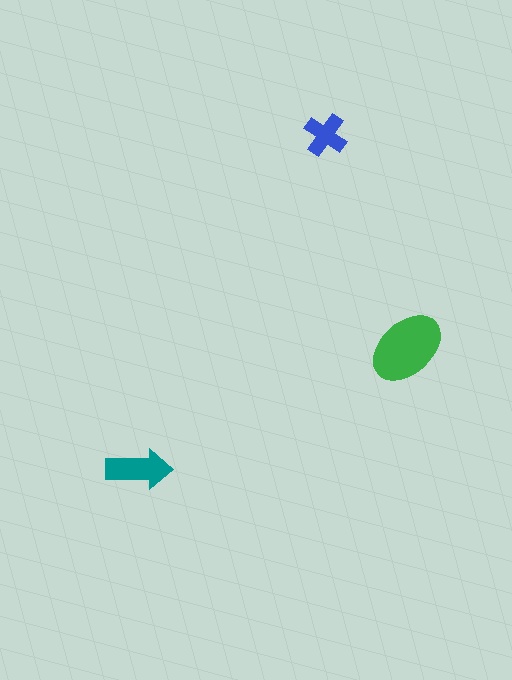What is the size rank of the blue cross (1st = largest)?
3rd.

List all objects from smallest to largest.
The blue cross, the teal arrow, the green ellipse.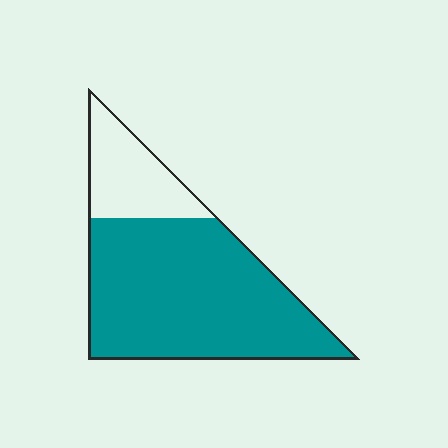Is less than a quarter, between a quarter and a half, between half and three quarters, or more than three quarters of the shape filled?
More than three quarters.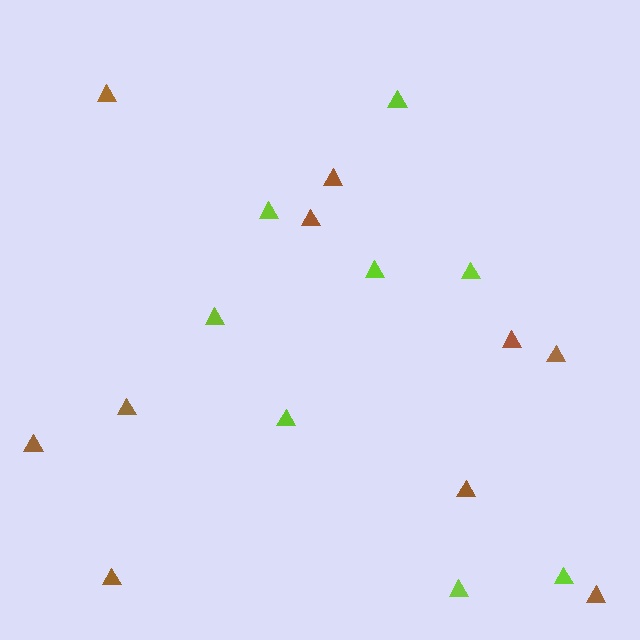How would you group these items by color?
There are 2 groups: one group of lime triangles (8) and one group of brown triangles (10).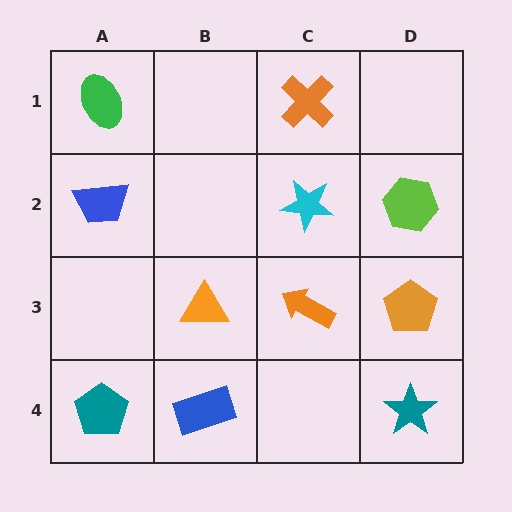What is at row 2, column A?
A blue trapezoid.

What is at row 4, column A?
A teal pentagon.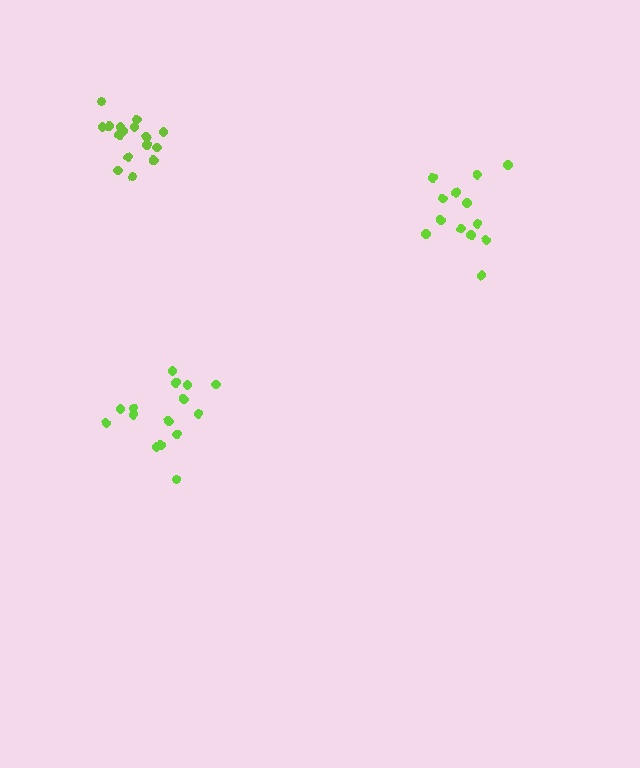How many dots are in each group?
Group 1: 15 dots, Group 2: 16 dots, Group 3: 13 dots (44 total).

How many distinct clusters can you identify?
There are 3 distinct clusters.